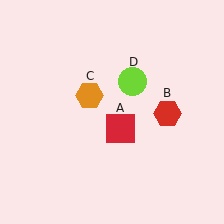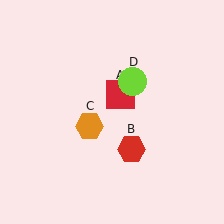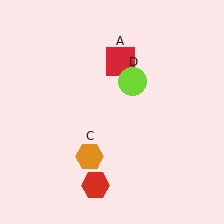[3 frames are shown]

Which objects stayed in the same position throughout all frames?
Lime circle (object D) remained stationary.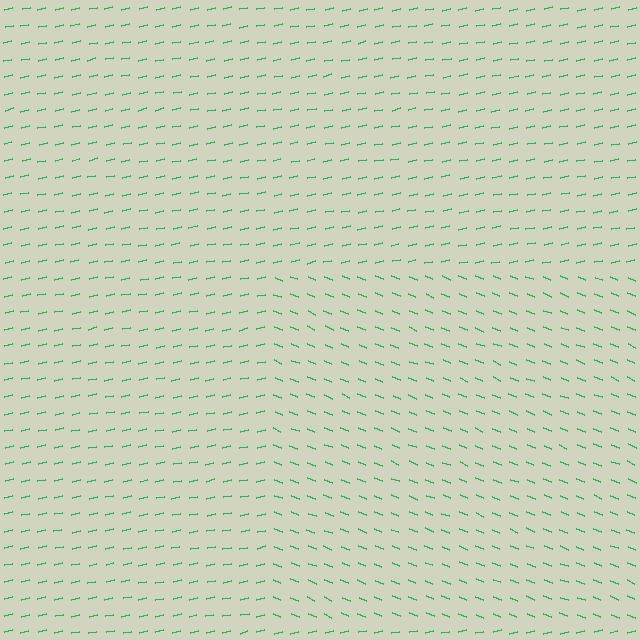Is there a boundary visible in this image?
Yes, there is a texture boundary formed by a change in line orientation.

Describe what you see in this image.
The image is filled with small green line segments. A rectangle region in the image has lines oriented differently from the surrounding lines, creating a visible texture boundary.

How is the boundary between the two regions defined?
The boundary is defined purely by a change in line orientation (approximately 34 degrees difference). All lines are the same color and thickness.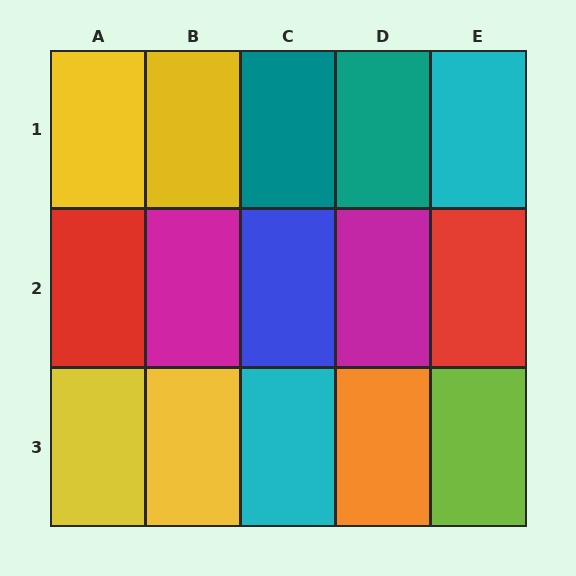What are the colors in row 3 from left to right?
Yellow, yellow, cyan, orange, lime.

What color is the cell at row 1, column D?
Teal.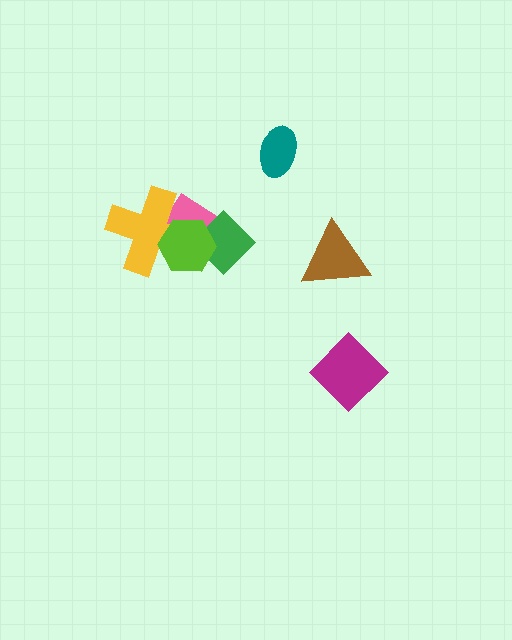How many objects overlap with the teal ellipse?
0 objects overlap with the teal ellipse.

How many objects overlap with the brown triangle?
0 objects overlap with the brown triangle.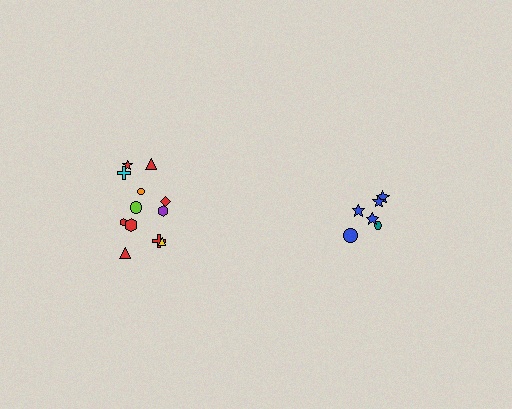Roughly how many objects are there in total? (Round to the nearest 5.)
Roughly 20 objects in total.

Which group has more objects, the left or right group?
The left group.